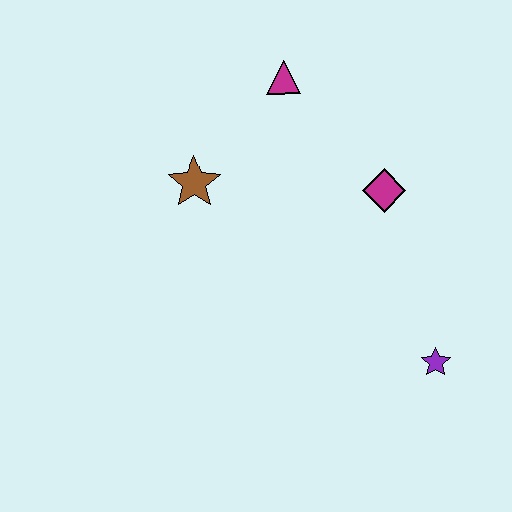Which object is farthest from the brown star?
The purple star is farthest from the brown star.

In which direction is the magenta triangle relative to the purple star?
The magenta triangle is above the purple star.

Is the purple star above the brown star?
No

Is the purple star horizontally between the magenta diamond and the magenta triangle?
No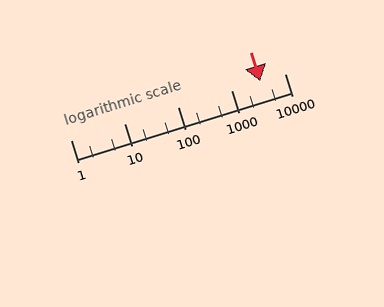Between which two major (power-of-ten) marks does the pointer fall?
The pointer is between 1000 and 10000.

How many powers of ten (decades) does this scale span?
The scale spans 4 decades, from 1 to 10000.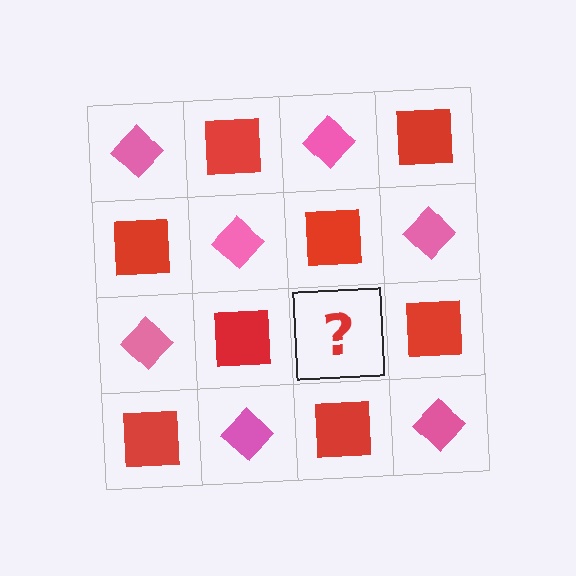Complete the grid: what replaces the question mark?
The question mark should be replaced with a pink diamond.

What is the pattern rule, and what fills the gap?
The rule is that it alternates pink diamond and red square in a checkerboard pattern. The gap should be filled with a pink diamond.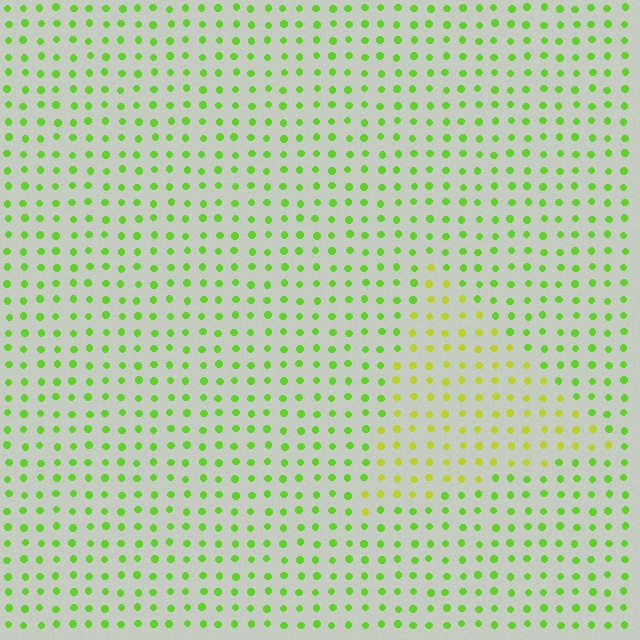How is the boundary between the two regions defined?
The boundary is defined purely by a slight shift in hue (about 33 degrees). Spacing, size, and orientation are identical on both sides.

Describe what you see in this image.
The image is filled with small lime elements in a uniform arrangement. A triangle-shaped region is visible where the elements are tinted to a slightly different hue, forming a subtle color boundary.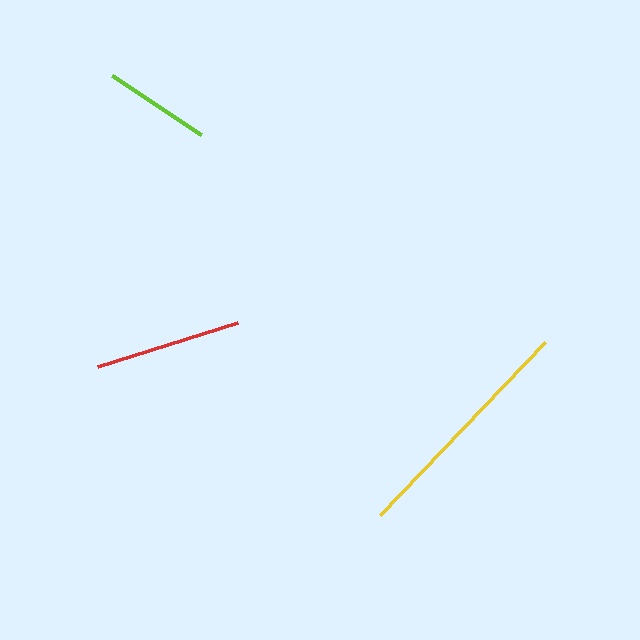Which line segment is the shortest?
The lime line is the shortest at approximately 106 pixels.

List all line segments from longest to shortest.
From longest to shortest: yellow, red, lime.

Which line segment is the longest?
The yellow line is the longest at approximately 238 pixels.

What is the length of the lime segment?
The lime segment is approximately 106 pixels long.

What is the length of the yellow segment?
The yellow segment is approximately 238 pixels long.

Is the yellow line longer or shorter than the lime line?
The yellow line is longer than the lime line.